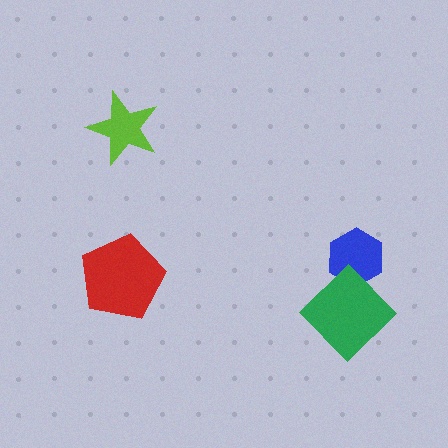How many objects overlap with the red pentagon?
0 objects overlap with the red pentagon.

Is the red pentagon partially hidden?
No, no other shape covers it.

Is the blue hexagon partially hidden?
Yes, it is partially covered by another shape.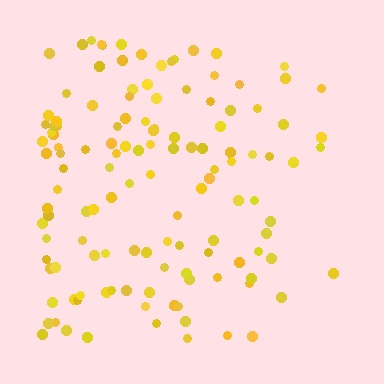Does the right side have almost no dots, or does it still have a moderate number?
Still a moderate number, just noticeably fewer than the left.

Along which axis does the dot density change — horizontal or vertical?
Horizontal.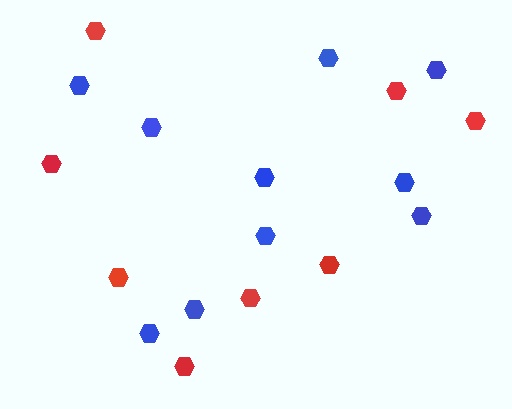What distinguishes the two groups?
There are 2 groups: one group of blue hexagons (10) and one group of red hexagons (8).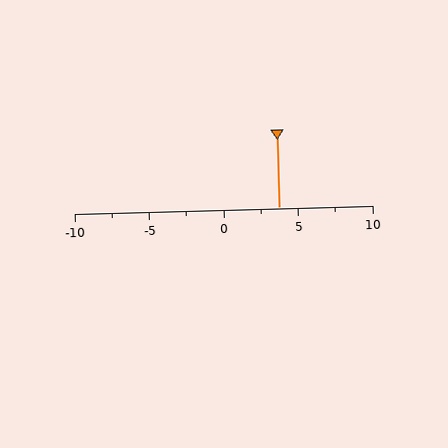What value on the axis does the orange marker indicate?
The marker indicates approximately 3.8.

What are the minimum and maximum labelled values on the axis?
The axis runs from -10 to 10.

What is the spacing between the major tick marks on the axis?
The major ticks are spaced 5 apart.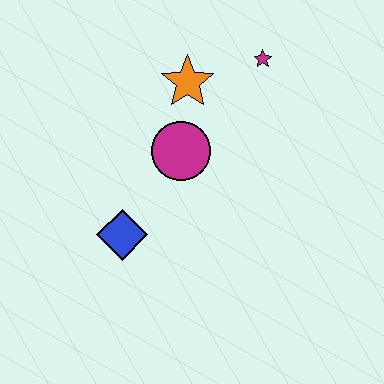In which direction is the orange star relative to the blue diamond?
The orange star is above the blue diamond.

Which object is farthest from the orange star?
The blue diamond is farthest from the orange star.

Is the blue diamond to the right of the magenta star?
No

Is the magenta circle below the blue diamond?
No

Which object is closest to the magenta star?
The orange star is closest to the magenta star.